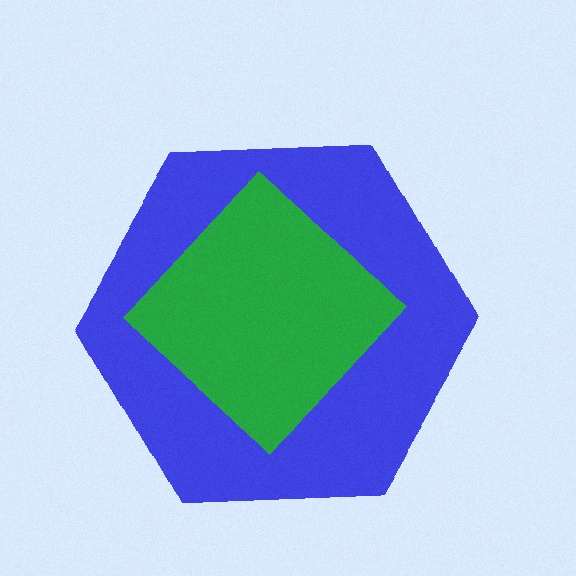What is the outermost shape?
The blue hexagon.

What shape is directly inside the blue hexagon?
The green diamond.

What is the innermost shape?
The green diamond.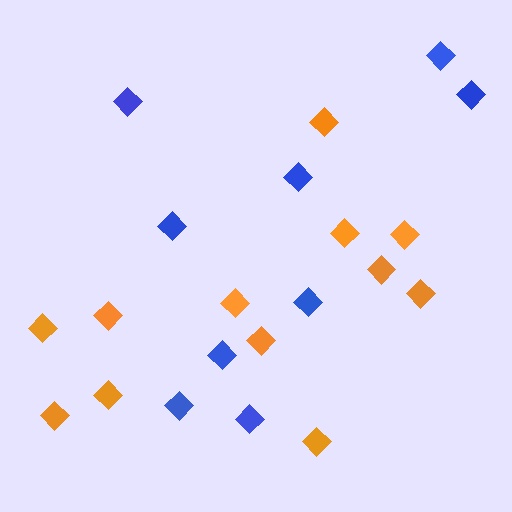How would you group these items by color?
There are 2 groups: one group of orange diamonds (12) and one group of blue diamonds (9).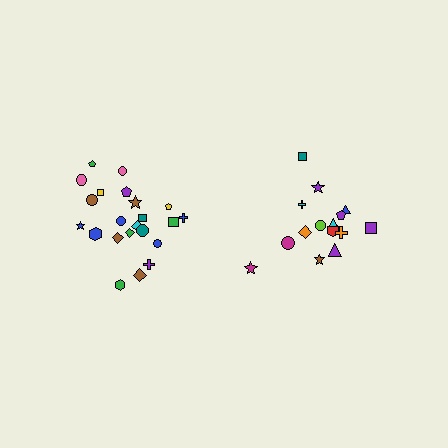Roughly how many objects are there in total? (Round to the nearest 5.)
Roughly 35 objects in total.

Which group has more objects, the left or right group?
The left group.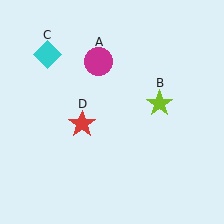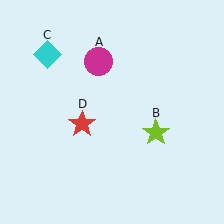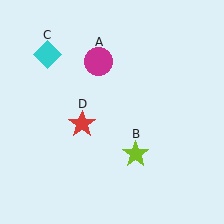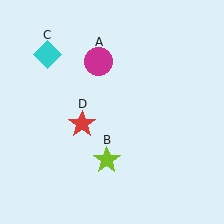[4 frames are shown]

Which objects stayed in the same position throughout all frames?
Magenta circle (object A) and cyan diamond (object C) and red star (object D) remained stationary.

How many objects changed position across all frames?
1 object changed position: lime star (object B).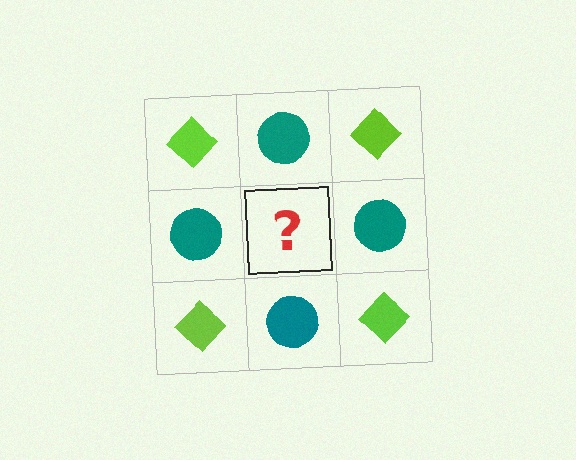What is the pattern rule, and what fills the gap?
The rule is that it alternates lime diamond and teal circle in a checkerboard pattern. The gap should be filled with a lime diamond.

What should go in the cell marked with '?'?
The missing cell should contain a lime diamond.